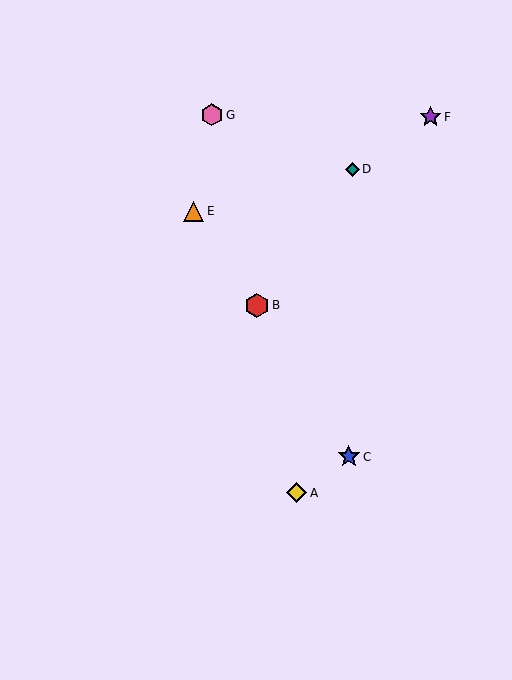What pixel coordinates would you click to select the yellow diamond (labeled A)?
Click at (297, 493) to select the yellow diamond A.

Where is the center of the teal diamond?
The center of the teal diamond is at (352, 169).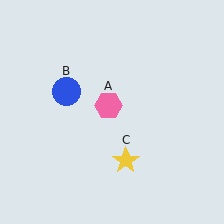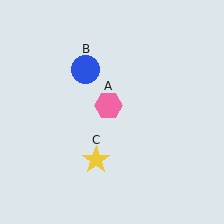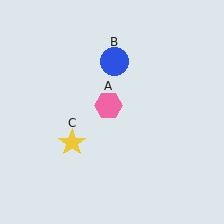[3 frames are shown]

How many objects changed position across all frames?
2 objects changed position: blue circle (object B), yellow star (object C).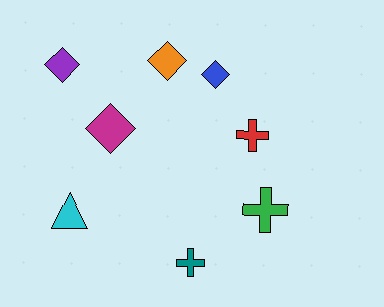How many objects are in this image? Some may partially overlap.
There are 8 objects.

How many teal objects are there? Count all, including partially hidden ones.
There is 1 teal object.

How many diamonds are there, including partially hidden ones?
There are 4 diamonds.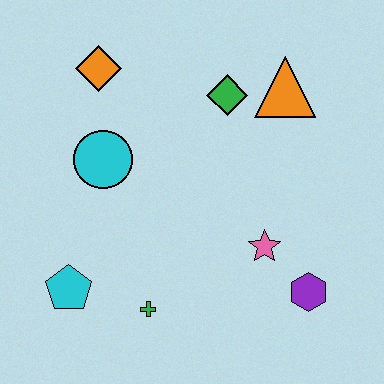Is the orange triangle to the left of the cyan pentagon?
No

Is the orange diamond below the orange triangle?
No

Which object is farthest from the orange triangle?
The cyan pentagon is farthest from the orange triangle.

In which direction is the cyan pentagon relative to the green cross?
The cyan pentagon is to the left of the green cross.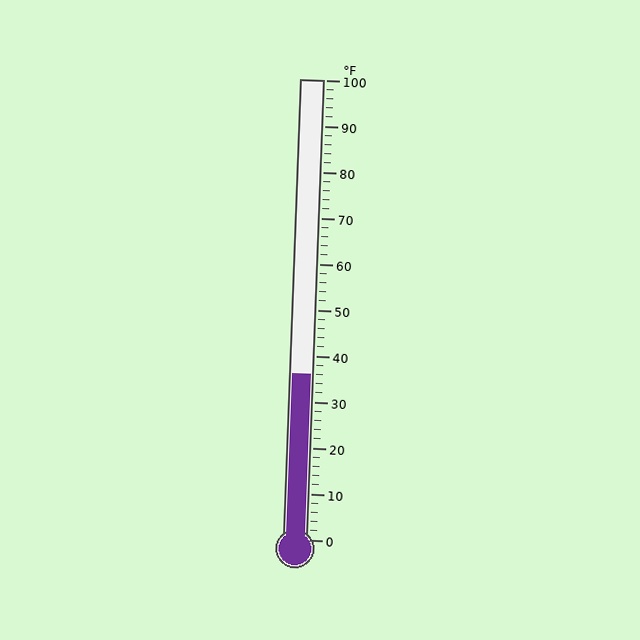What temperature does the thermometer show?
The thermometer shows approximately 36°F.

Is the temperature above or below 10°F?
The temperature is above 10°F.